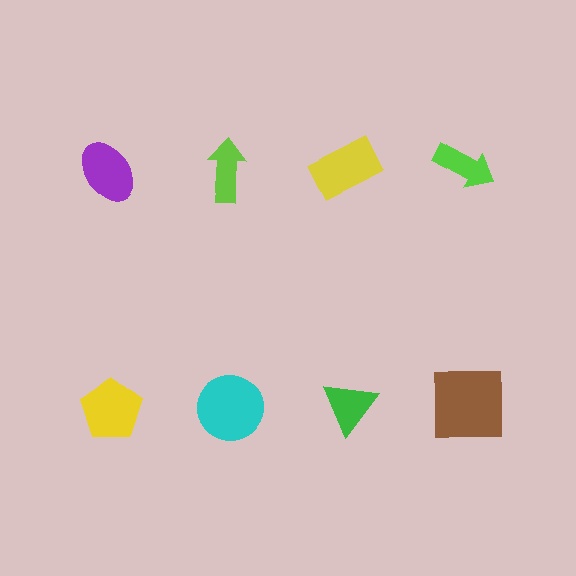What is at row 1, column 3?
A yellow rectangle.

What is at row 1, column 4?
A lime arrow.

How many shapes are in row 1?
4 shapes.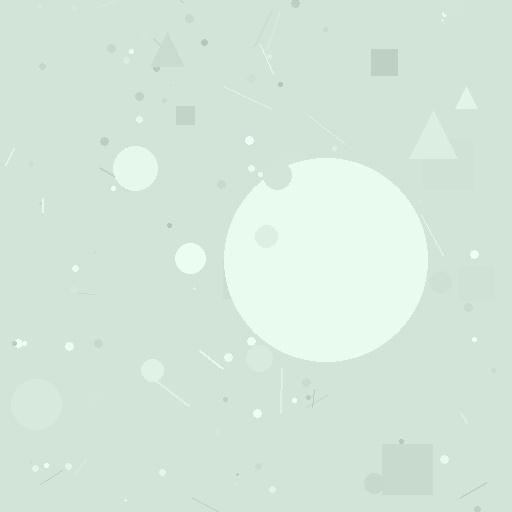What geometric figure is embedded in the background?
A circle is embedded in the background.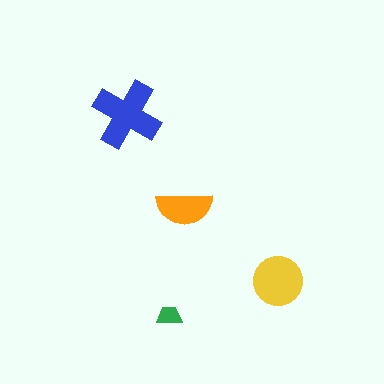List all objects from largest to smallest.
The blue cross, the yellow circle, the orange semicircle, the green trapezoid.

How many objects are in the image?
There are 4 objects in the image.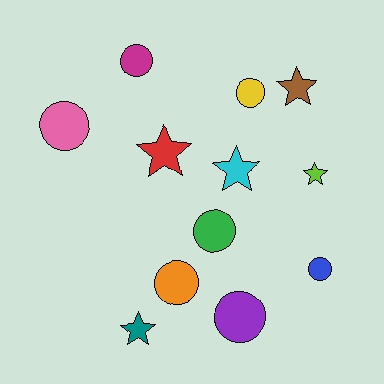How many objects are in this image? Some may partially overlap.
There are 12 objects.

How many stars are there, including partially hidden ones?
There are 5 stars.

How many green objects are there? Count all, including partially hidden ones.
There is 1 green object.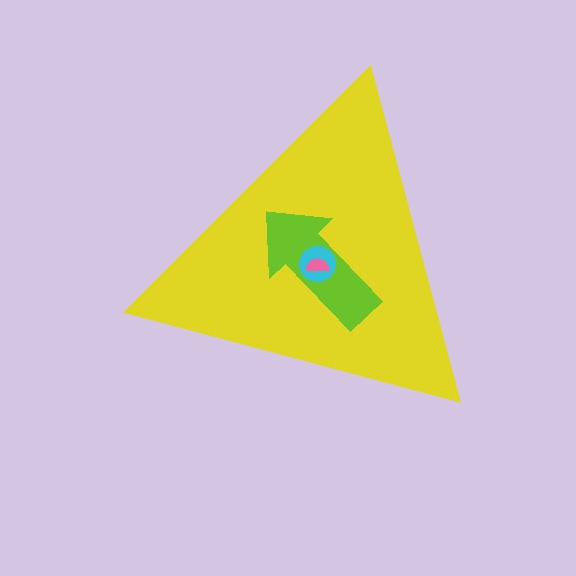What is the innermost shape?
The pink semicircle.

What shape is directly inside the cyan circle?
The pink semicircle.